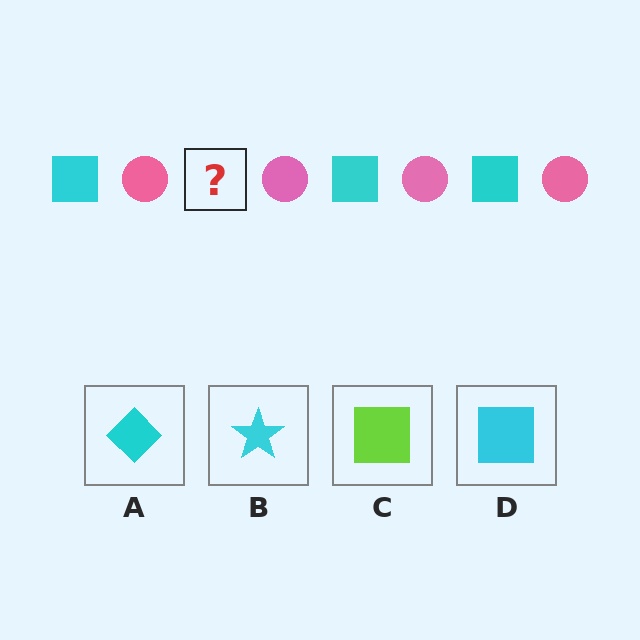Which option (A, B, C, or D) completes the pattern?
D.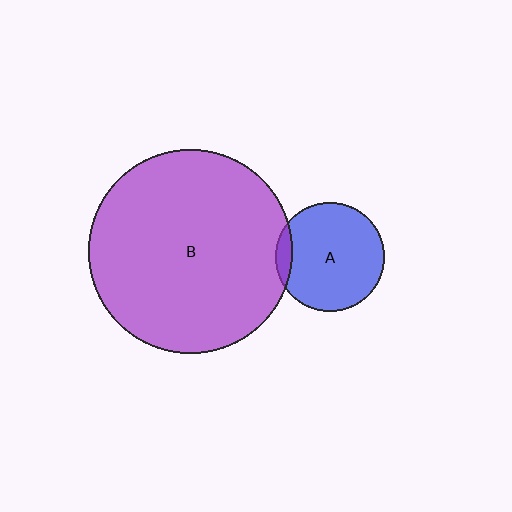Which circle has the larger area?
Circle B (purple).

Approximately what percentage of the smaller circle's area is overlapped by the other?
Approximately 10%.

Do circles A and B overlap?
Yes.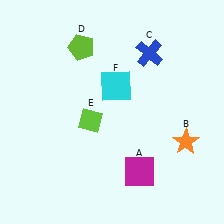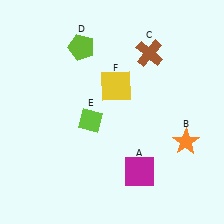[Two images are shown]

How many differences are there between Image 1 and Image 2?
There are 2 differences between the two images.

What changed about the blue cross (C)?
In Image 1, C is blue. In Image 2, it changed to brown.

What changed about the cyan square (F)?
In Image 1, F is cyan. In Image 2, it changed to yellow.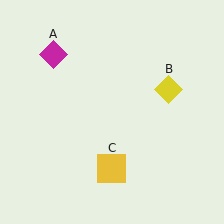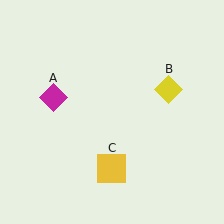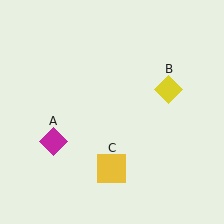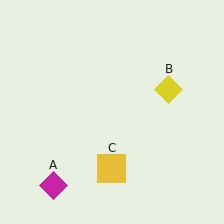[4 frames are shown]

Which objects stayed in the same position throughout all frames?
Yellow diamond (object B) and yellow square (object C) remained stationary.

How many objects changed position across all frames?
1 object changed position: magenta diamond (object A).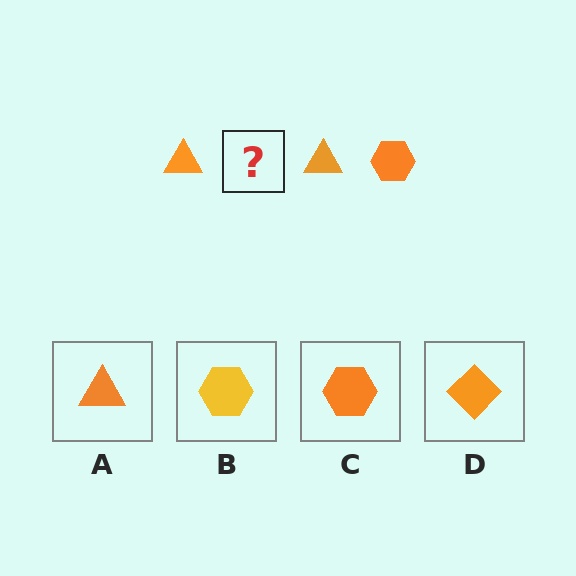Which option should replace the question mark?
Option C.